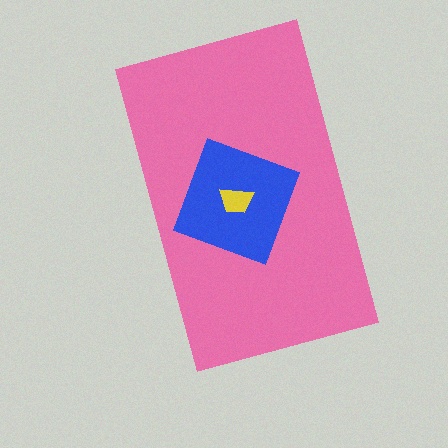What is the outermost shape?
The pink rectangle.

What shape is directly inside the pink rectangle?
The blue diamond.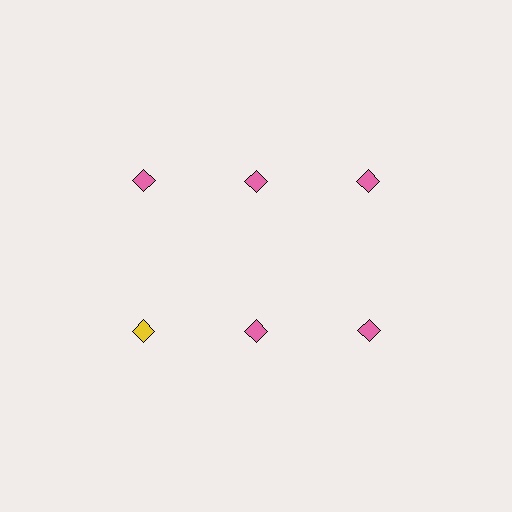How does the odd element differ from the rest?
It has a different color: yellow instead of pink.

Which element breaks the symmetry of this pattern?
The yellow diamond in the second row, leftmost column breaks the symmetry. All other shapes are pink diamonds.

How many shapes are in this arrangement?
There are 6 shapes arranged in a grid pattern.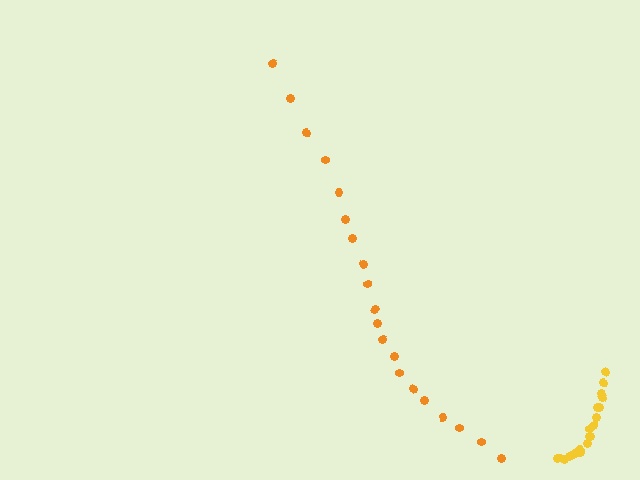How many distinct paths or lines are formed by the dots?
There are 2 distinct paths.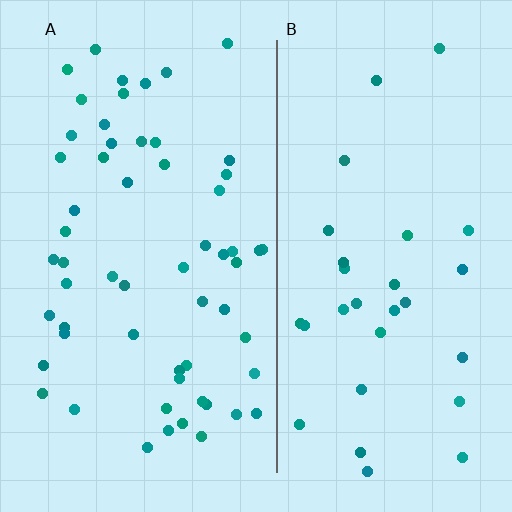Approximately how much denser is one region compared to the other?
Approximately 2.0× — region A over region B.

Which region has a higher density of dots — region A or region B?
A (the left).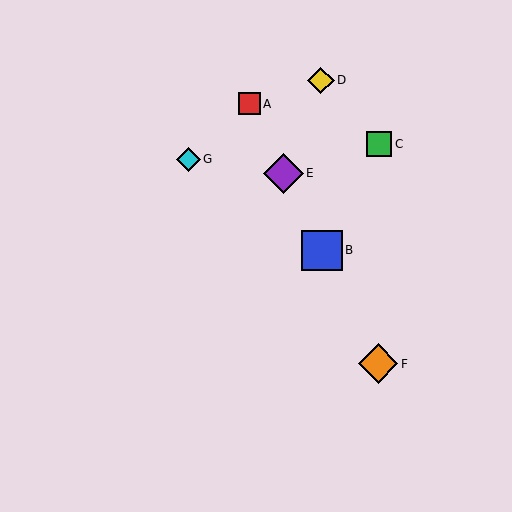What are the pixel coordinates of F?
Object F is at (378, 364).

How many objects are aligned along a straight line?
4 objects (A, B, E, F) are aligned along a straight line.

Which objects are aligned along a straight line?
Objects A, B, E, F are aligned along a straight line.